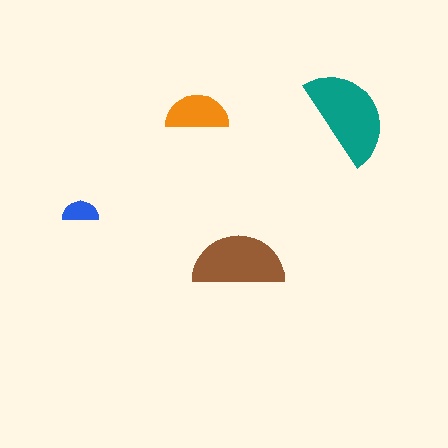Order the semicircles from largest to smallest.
the teal one, the brown one, the orange one, the blue one.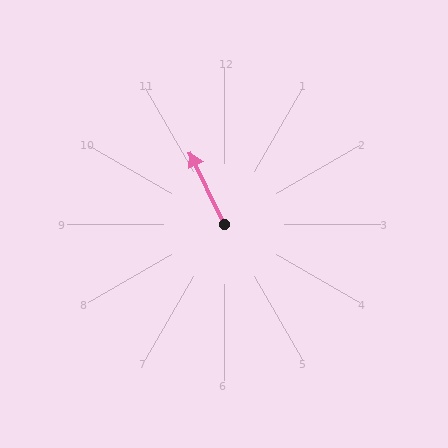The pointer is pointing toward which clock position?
Roughly 11 o'clock.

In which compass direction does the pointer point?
Northwest.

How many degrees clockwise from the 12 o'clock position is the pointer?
Approximately 335 degrees.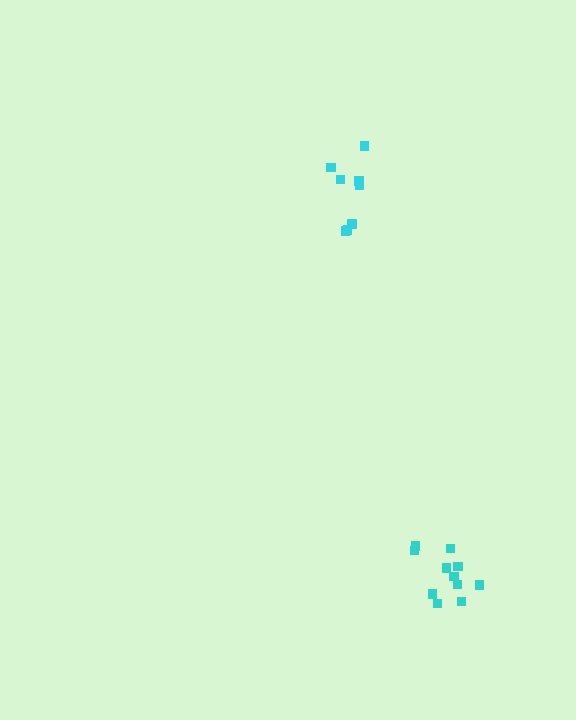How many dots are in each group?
Group 1: 8 dots, Group 2: 11 dots (19 total).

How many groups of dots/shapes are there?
There are 2 groups.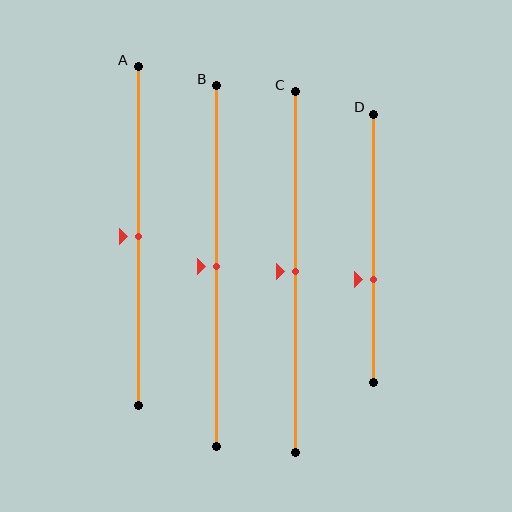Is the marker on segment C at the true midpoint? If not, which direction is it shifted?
Yes, the marker on segment C is at the true midpoint.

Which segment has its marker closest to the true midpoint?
Segment A has its marker closest to the true midpoint.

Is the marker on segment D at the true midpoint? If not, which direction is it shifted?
No, the marker on segment D is shifted downward by about 12% of the segment length.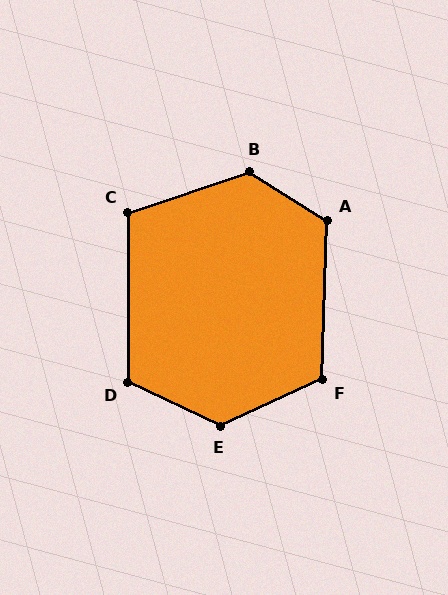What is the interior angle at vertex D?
Approximately 115 degrees (obtuse).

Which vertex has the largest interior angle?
E, at approximately 130 degrees.